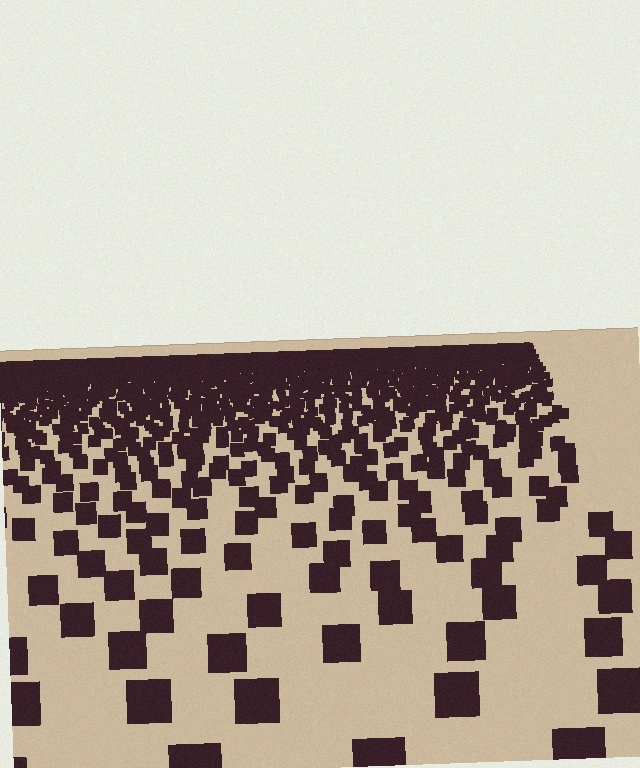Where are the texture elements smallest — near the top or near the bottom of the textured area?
Near the top.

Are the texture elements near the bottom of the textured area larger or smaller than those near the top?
Larger. Near the bottom, elements are closer to the viewer and appear at a bigger on-screen size.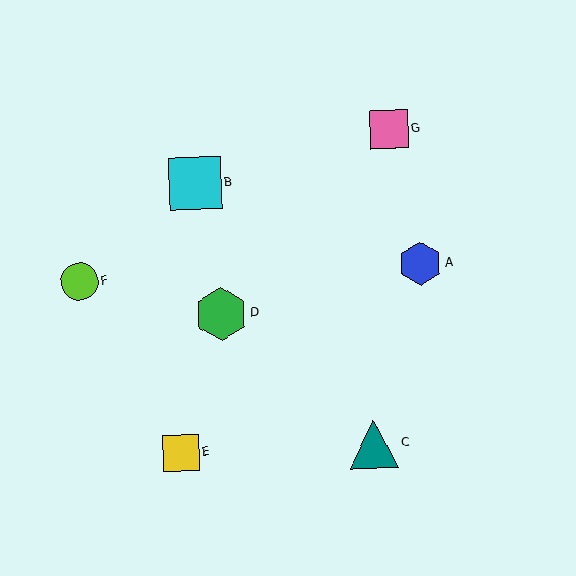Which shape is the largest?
The green hexagon (labeled D) is the largest.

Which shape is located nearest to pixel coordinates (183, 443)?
The yellow square (labeled E) at (181, 453) is nearest to that location.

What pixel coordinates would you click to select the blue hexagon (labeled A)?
Click at (420, 263) to select the blue hexagon A.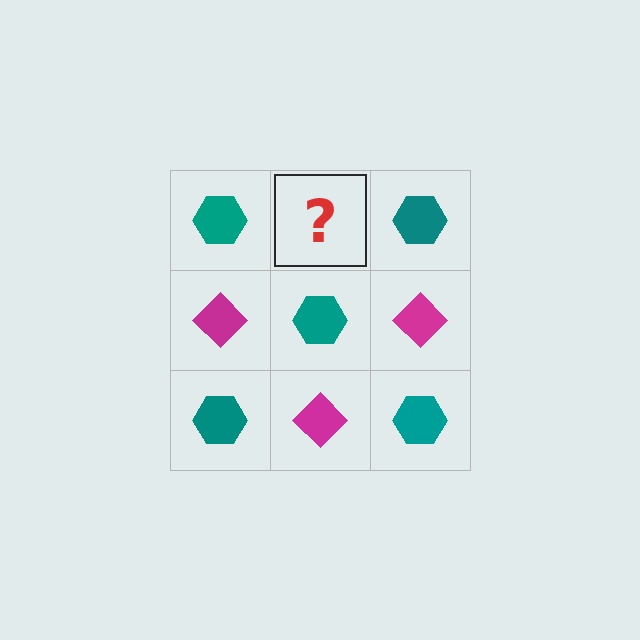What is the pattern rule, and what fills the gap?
The rule is that it alternates teal hexagon and magenta diamond in a checkerboard pattern. The gap should be filled with a magenta diamond.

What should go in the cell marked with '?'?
The missing cell should contain a magenta diamond.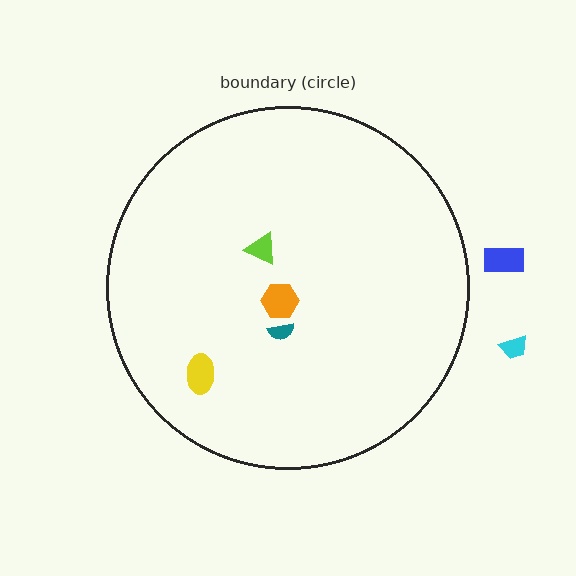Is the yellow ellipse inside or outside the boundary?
Inside.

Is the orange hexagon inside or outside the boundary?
Inside.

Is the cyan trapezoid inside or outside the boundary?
Outside.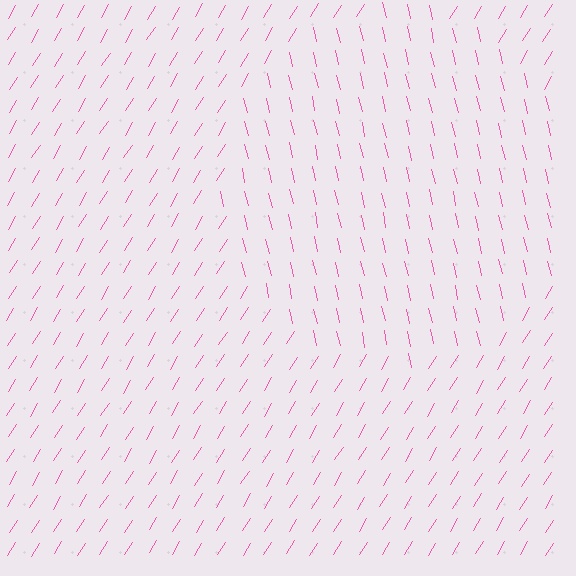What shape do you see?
I see a circle.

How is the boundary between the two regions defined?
The boundary is defined purely by a change in line orientation (approximately 45 degrees difference). All lines are the same color and thickness.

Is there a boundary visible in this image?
Yes, there is a texture boundary formed by a change in line orientation.